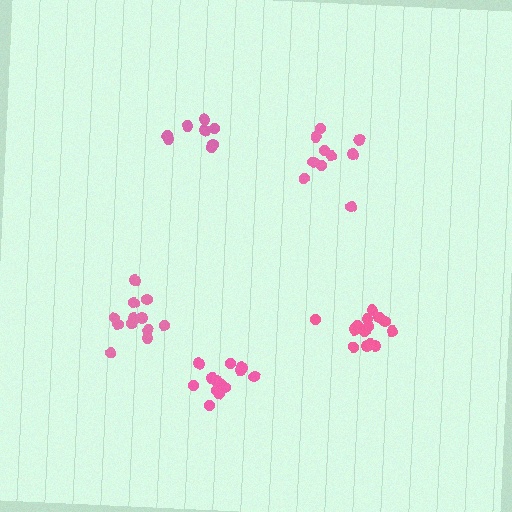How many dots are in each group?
Group 1: 12 dots, Group 2: 8 dots, Group 3: 14 dots, Group 4: 10 dots, Group 5: 14 dots (58 total).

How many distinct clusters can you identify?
There are 5 distinct clusters.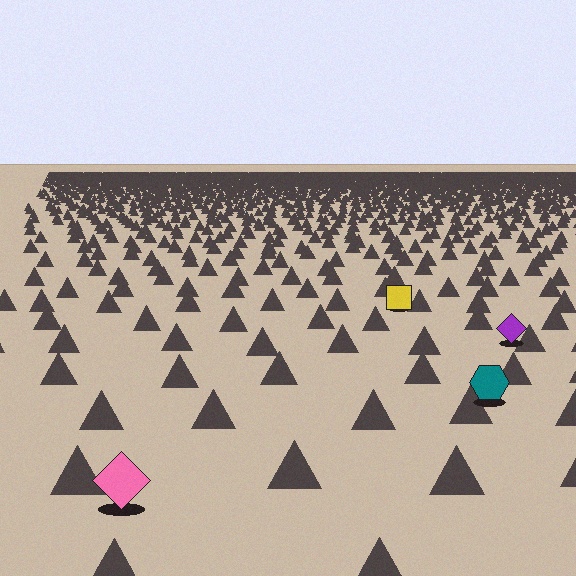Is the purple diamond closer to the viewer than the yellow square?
Yes. The purple diamond is closer — you can tell from the texture gradient: the ground texture is coarser near it.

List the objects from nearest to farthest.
From nearest to farthest: the pink diamond, the teal hexagon, the purple diamond, the yellow square.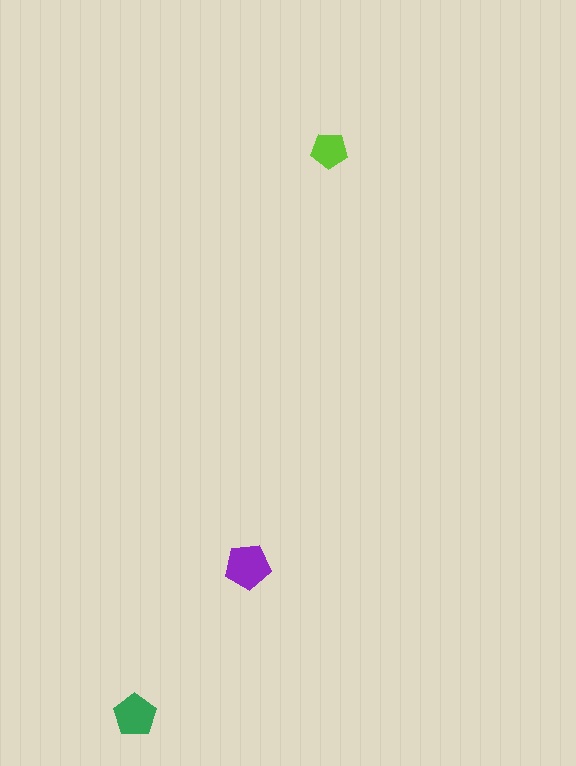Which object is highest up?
The lime pentagon is topmost.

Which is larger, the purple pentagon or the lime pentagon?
The purple one.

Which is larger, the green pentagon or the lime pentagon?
The green one.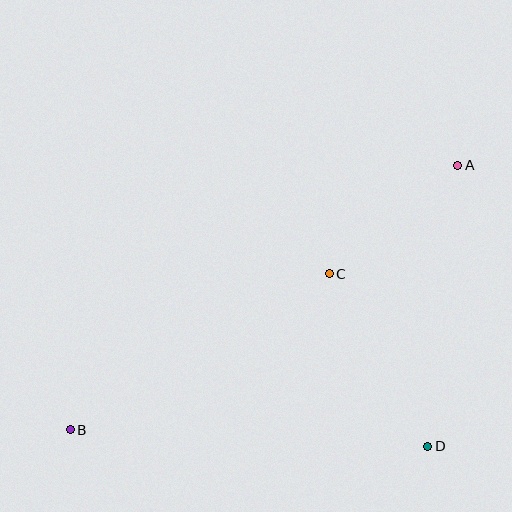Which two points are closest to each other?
Points A and C are closest to each other.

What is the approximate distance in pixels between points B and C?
The distance between B and C is approximately 302 pixels.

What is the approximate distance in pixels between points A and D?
The distance between A and D is approximately 283 pixels.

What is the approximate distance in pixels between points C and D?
The distance between C and D is approximately 199 pixels.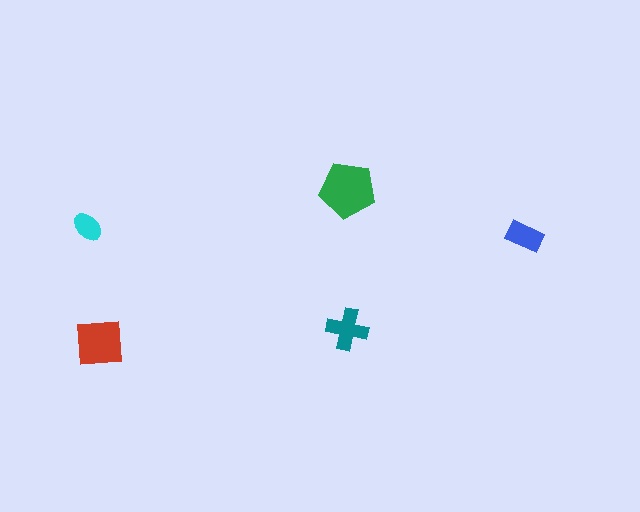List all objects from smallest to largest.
The cyan ellipse, the blue rectangle, the teal cross, the red square, the green pentagon.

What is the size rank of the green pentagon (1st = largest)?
1st.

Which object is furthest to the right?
The blue rectangle is rightmost.